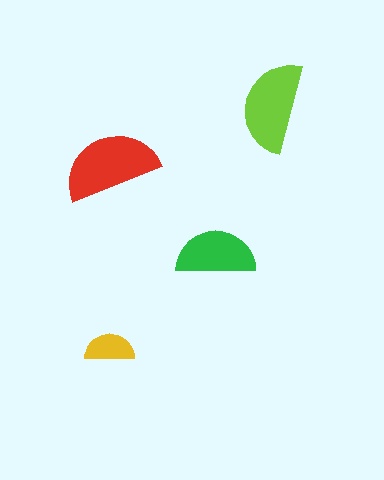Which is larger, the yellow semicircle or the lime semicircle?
The lime one.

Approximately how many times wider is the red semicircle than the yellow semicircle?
About 2 times wider.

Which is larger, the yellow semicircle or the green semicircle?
The green one.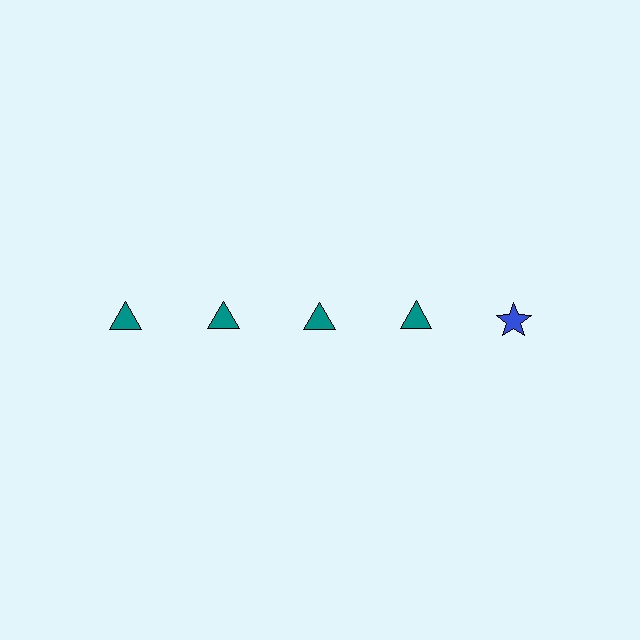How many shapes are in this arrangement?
There are 5 shapes arranged in a grid pattern.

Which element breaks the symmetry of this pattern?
The blue star in the top row, rightmost column breaks the symmetry. All other shapes are teal triangles.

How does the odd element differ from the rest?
It differs in both color (blue instead of teal) and shape (star instead of triangle).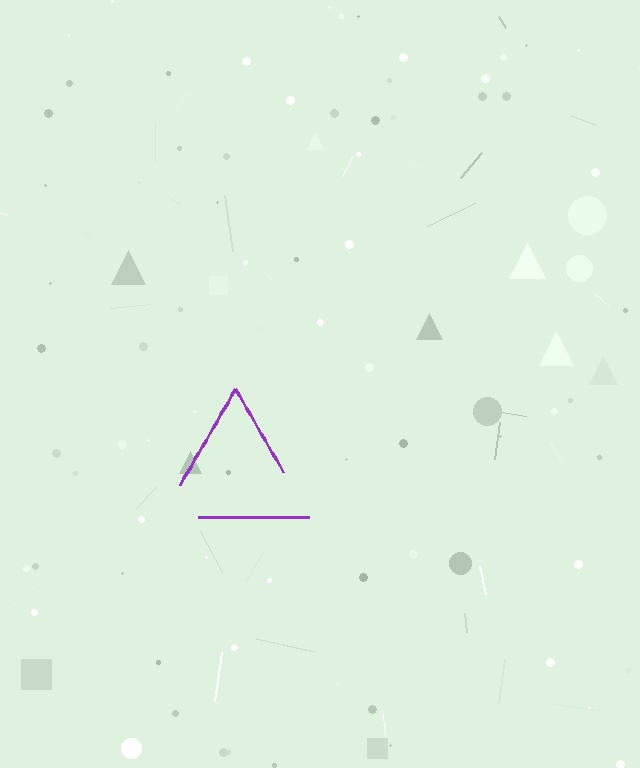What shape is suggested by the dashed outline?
The dashed outline suggests a triangle.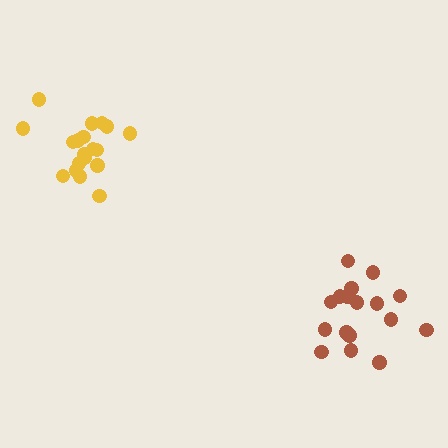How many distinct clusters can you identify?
There are 2 distinct clusters.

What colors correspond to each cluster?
The clusters are colored: yellow, brown.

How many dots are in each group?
Group 1: 19 dots, Group 2: 17 dots (36 total).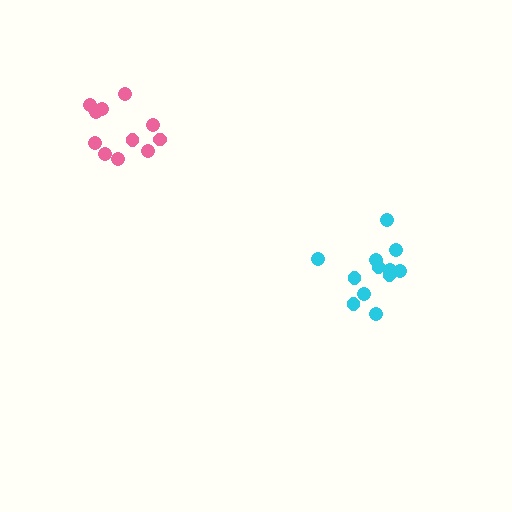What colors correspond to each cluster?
The clusters are colored: cyan, pink.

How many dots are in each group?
Group 1: 12 dots, Group 2: 11 dots (23 total).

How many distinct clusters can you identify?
There are 2 distinct clusters.